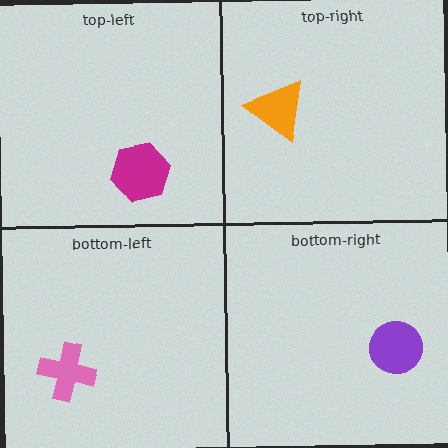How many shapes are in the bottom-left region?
1.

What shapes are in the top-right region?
The orange triangle.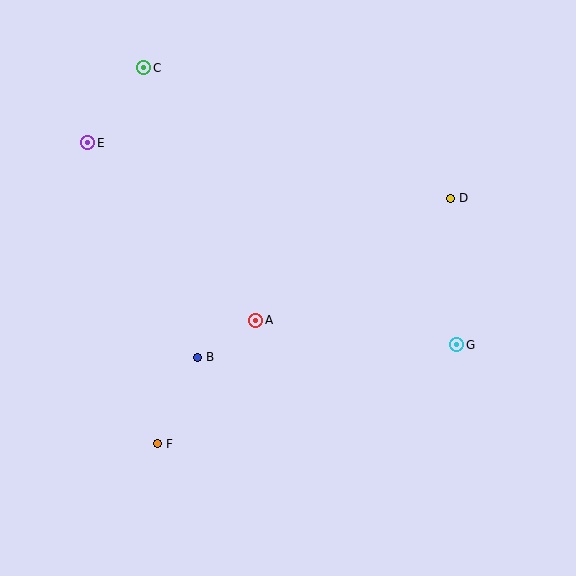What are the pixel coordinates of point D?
Point D is at (450, 198).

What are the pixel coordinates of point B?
Point B is at (197, 357).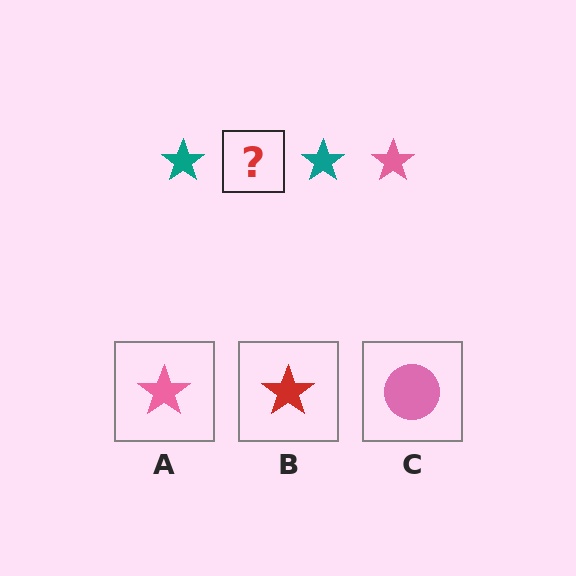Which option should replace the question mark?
Option A.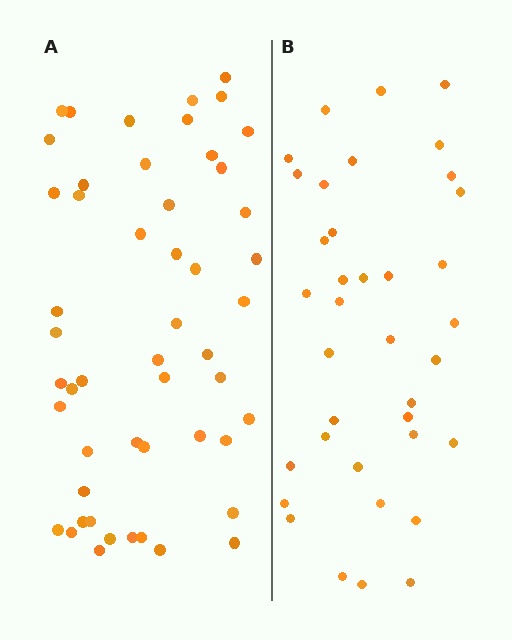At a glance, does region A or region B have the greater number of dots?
Region A (the left region) has more dots.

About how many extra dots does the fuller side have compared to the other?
Region A has approximately 15 more dots than region B.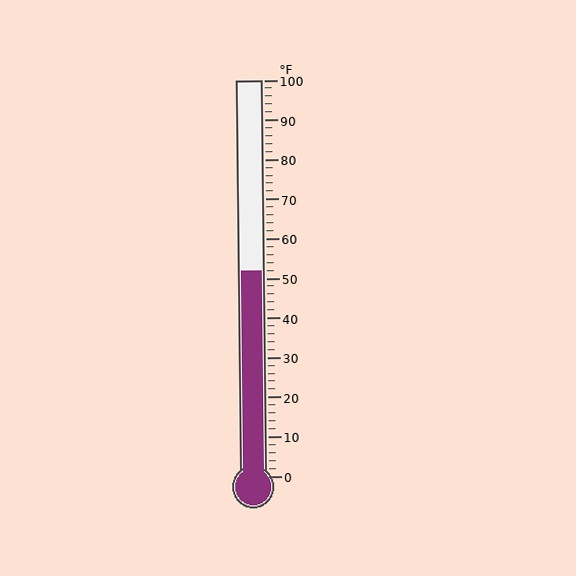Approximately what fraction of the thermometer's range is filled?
The thermometer is filled to approximately 50% of its range.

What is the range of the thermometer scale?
The thermometer scale ranges from 0°F to 100°F.